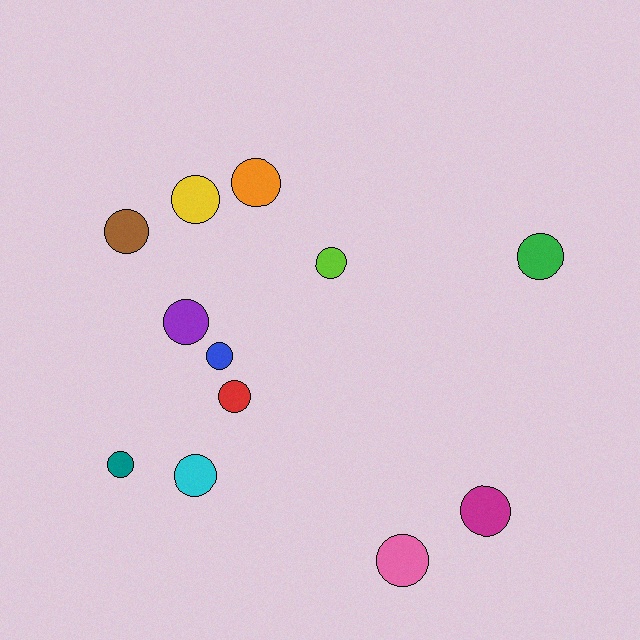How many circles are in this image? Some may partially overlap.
There are 12 circles.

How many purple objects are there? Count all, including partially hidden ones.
There is 1 purple object.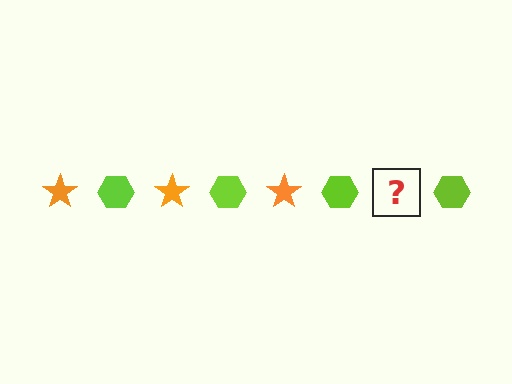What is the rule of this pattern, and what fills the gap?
The rule is that the pattern alternates between orange star and lime hexagon. The gap should be filled with an orange star.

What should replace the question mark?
The question mark should be replaced with an orange star.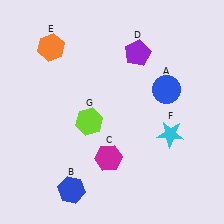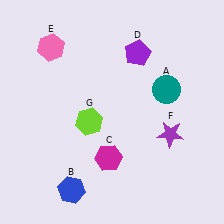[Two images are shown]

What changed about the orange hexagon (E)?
In Image 1, E is orange. In Image 2, it changed to pink.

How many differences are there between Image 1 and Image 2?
There are 3 differences between the two images.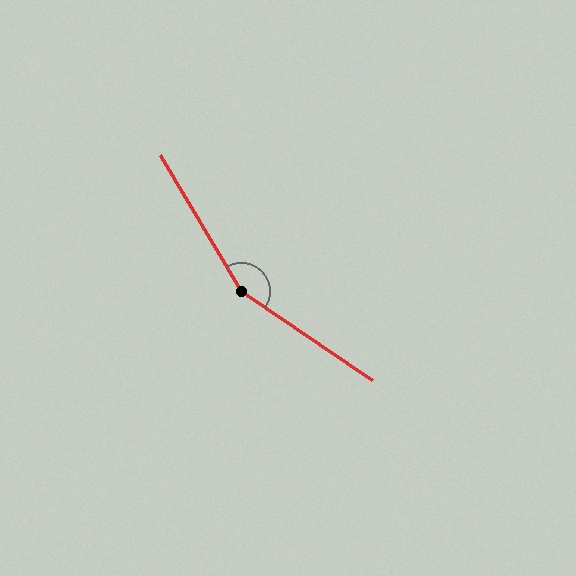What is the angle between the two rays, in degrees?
Approximately 155 degrees.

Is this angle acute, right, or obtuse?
It is obtuse.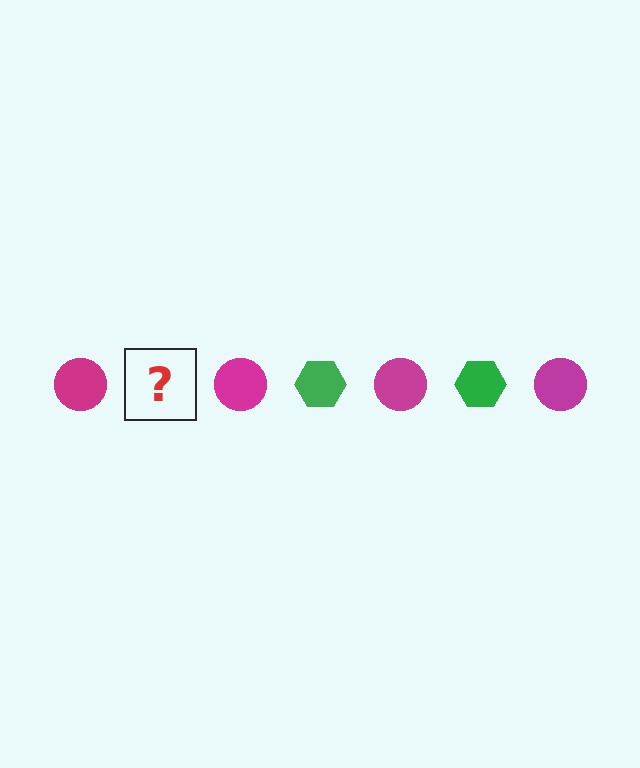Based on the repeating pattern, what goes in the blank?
The blank should be a green hexagon.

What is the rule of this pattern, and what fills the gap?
The rule is that the pattern alternates between magenta circle and green hexagon. The gap should be filled with a green hexagon.